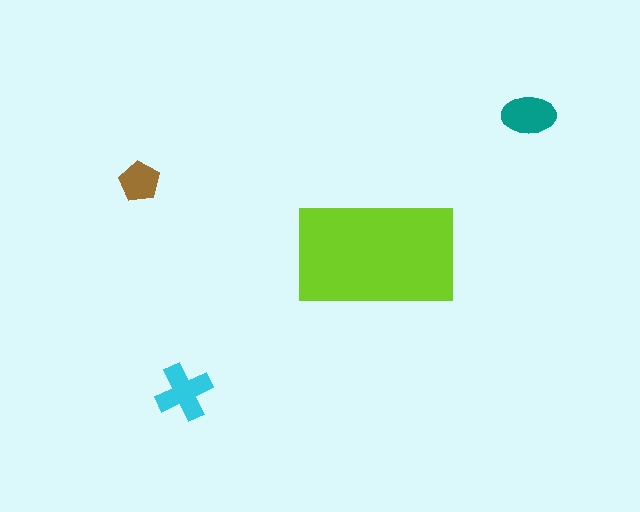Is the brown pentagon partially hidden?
No, the brown pentagon is fully visible.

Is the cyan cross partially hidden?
No, the cyan cross is fully visible.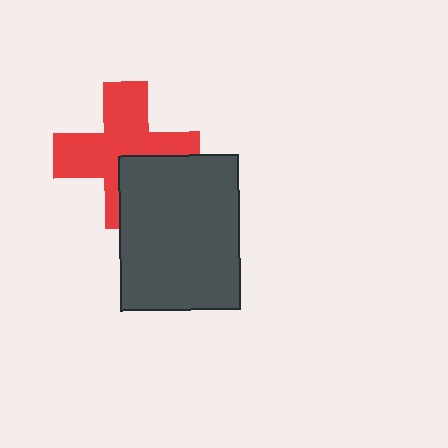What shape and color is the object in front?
The object in front is a dark gray rectangle.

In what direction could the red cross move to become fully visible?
The red cross could move toward the upper-left. That would shift it out from behind the dark gray rectangle entirely.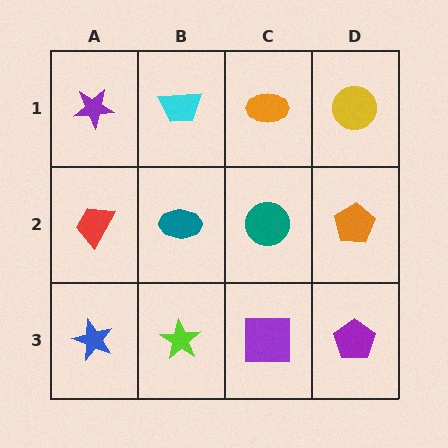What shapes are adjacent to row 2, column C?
An orange ellipse (row 1, column C), a purple square (row 3, column C), a teal ellipse (row 2, column B), an orange pentagon (row 2, column D).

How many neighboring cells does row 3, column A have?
2.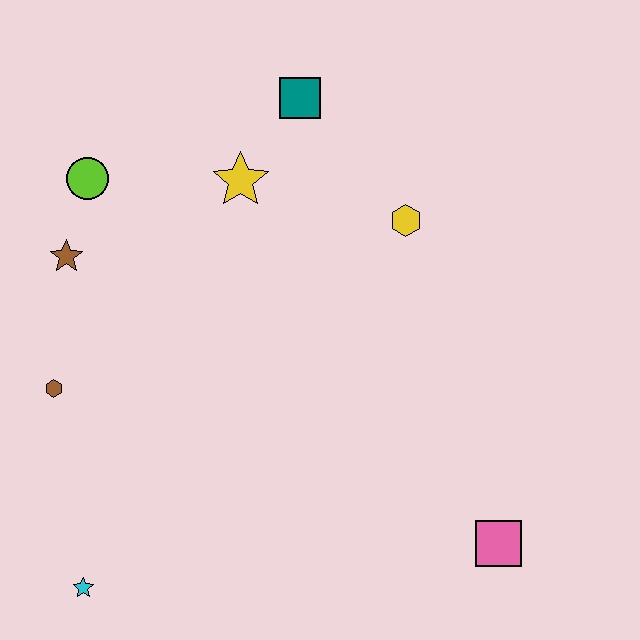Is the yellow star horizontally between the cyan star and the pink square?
Yes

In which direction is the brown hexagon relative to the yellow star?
The brown hexagon is below the yellow star.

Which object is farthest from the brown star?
The pink square is farthest from the brown star.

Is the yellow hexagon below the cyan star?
No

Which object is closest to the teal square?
The yellow star is closest to the teal square.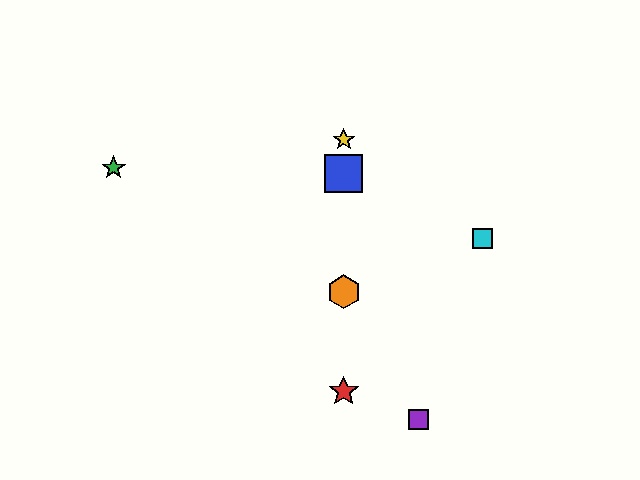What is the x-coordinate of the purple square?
The purple square is at x≈418.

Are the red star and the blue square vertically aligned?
Yes, both are at x≈344.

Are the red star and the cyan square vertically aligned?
No, the red star is at x≈344 and the cyan square is at x≈483.